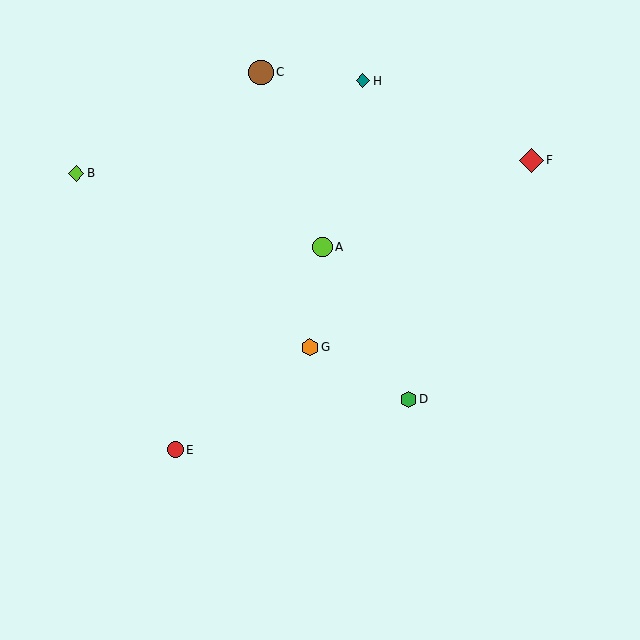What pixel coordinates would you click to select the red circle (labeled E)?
Click at (175, 450) to select the red circle E.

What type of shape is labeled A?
Shape A is a lime circle.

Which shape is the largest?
The brown circle (labeled C) is the largest.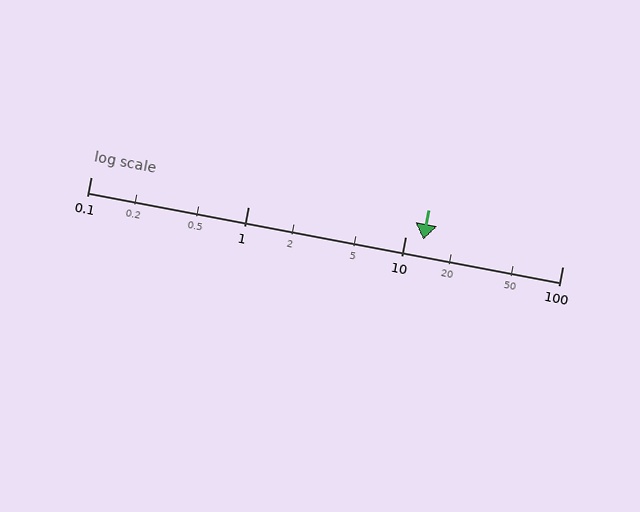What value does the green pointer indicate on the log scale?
The pointer indicates approximately 13.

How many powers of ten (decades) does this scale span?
The scale spans 3 decades, from 0.1 to 100.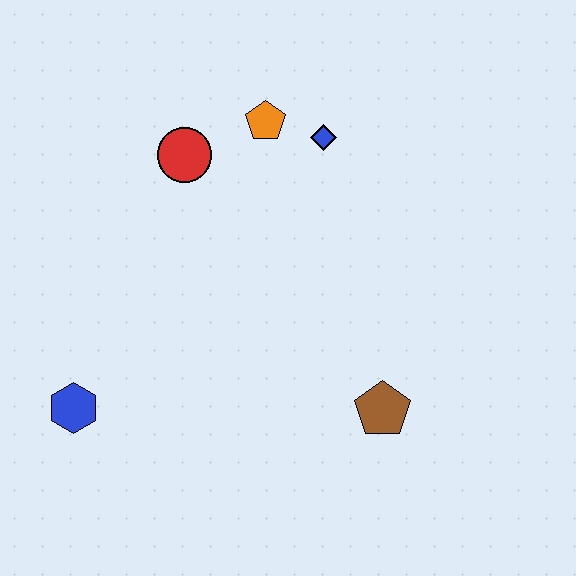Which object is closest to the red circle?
The orange pentagon is closest to the red circle.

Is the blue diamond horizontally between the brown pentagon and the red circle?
Yes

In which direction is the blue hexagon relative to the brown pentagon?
The blue hexagon is to the left of the brown pentagon.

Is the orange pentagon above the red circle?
Yes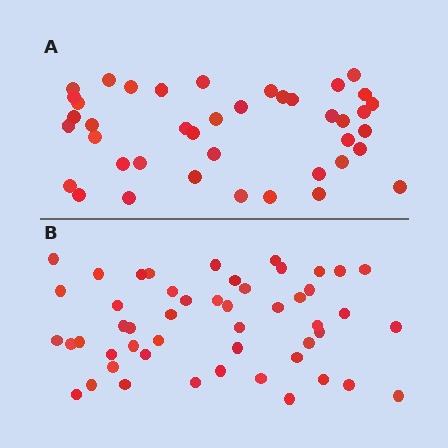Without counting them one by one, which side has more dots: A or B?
Region B (the bottom region) has more dots.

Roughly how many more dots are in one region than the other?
Region B has roughly 8 or so more dots than region A.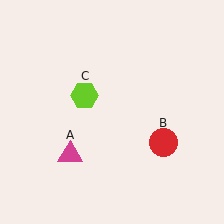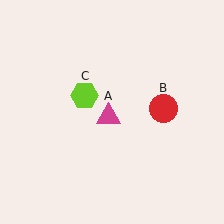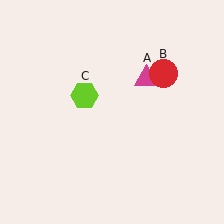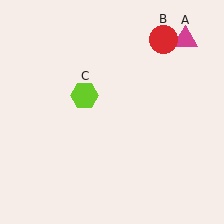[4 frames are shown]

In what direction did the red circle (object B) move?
The red circle (object B) moved up.